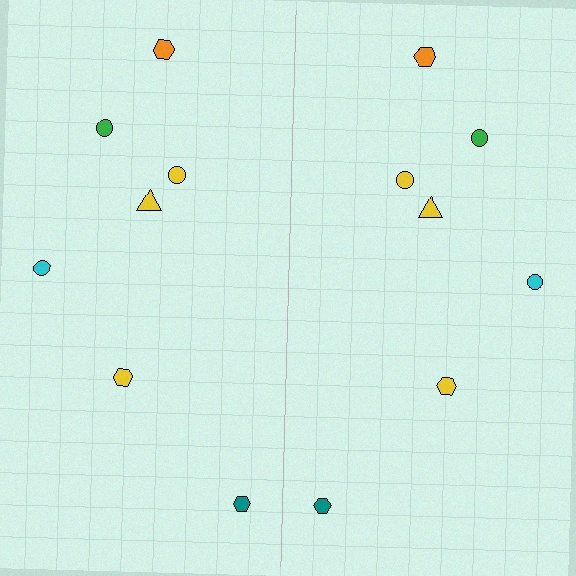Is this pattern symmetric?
Yes, this pattern has bilateral (reflection) symmetry.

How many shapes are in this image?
There are 14 shapes in this image.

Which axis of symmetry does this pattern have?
The pattern has a vertical axis of symmetry running through the center of the image.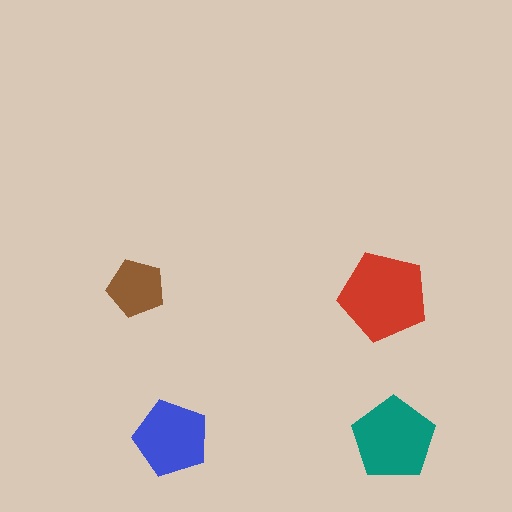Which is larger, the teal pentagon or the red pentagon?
The red one.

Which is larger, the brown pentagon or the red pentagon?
The red one.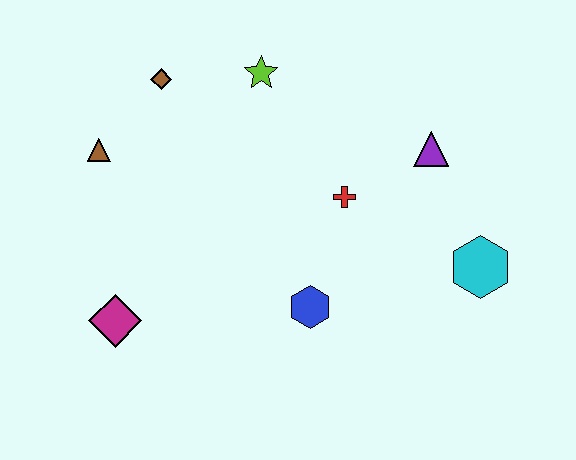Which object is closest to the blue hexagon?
The red cross is closest to the blue hexagon.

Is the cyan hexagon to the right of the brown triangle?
Yes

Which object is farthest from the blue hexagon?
The brown diamond is farthest from the blue hexagon.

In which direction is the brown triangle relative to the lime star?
The brown triangle is to the left of the lime star.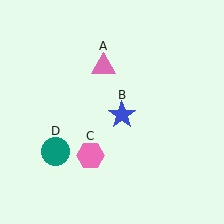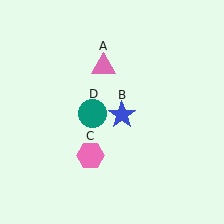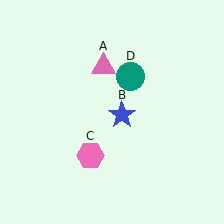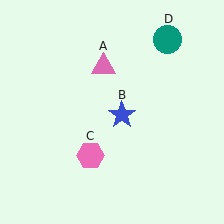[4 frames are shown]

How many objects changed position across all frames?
1 object changed position: teal circle (object D).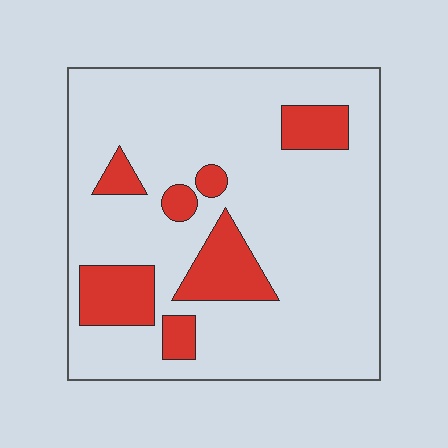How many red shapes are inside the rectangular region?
7.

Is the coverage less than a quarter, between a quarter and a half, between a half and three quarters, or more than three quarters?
Less than a quarter.